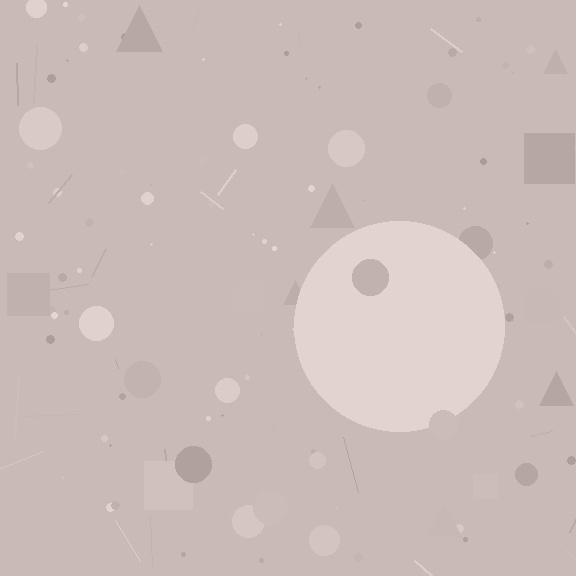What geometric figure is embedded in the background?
A circle is embedded in the background.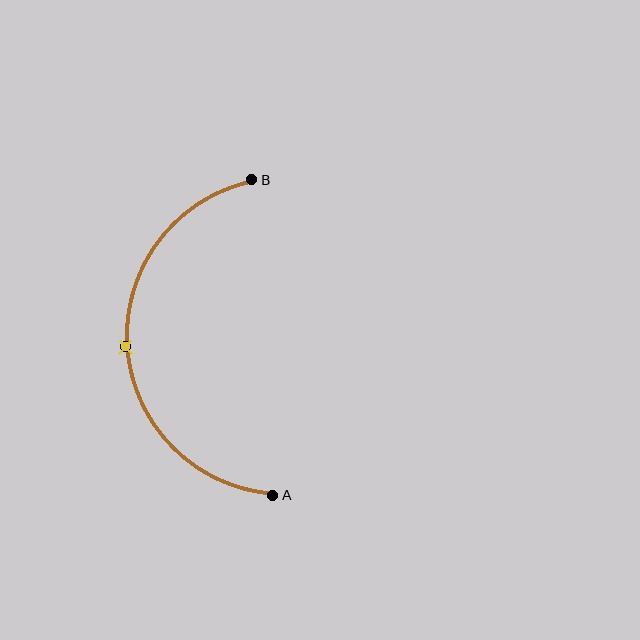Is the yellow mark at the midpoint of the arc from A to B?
Yes. The yellow mark lies on the arc at equal arc-length from both A and B — it is the arc midpoint.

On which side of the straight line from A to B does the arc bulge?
The arc bulges to the left of the straight line connecting A and B.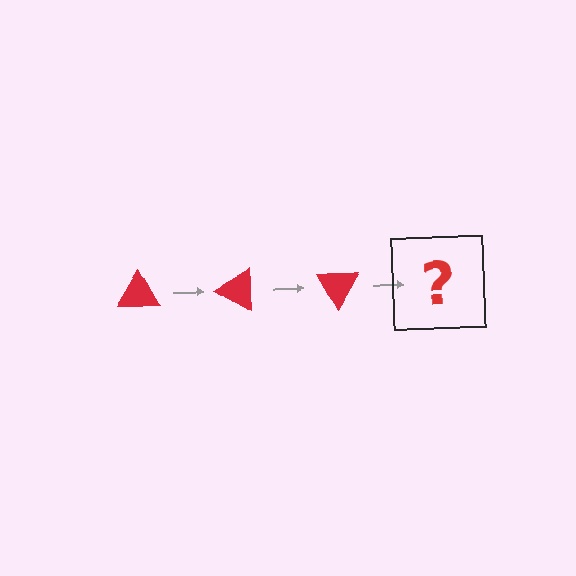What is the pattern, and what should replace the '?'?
The pattern is that the triangle rotates 30 degrees each step. The '?' should be a red triangle rotated 90 degrees.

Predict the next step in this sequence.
The next step is a red triangle rotated 90 degrees.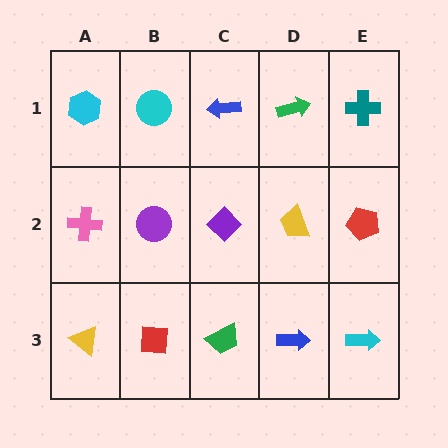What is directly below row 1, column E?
A red pentagon.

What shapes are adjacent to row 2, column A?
A cyan hexagon (row 1, column A), a yellow triangle (row 3, column A), a purple circle (row 2, column B).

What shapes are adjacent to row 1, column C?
A purple diamond (row 2, column C), a cyan circle (row 1, column B), a green arrow (row 1, column D).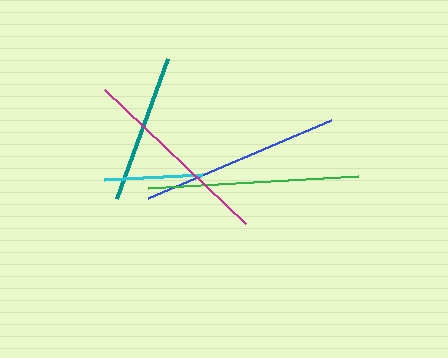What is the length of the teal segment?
The teal segment is approximately 149 pixels long.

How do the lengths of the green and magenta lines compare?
The green and magenta lines are approximately the same length.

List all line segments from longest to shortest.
From longest to shortest: green, blue, magenta, teal, cyan.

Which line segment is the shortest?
The cyan line is the shortest at approximately 97 pixels.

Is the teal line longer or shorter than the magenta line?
The magenta line is longer than the teal line.